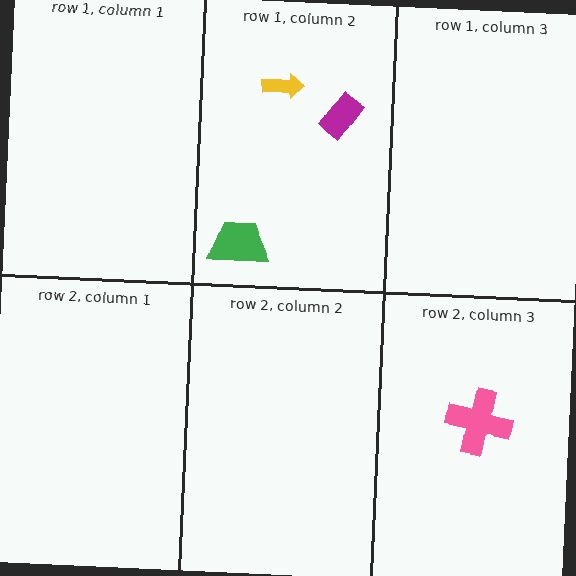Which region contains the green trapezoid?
The row 1, column 2 region.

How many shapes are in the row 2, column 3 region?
1.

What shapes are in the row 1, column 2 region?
The green trapezoid, the yellow arrow, the magenta rectangle.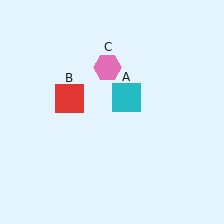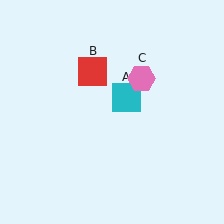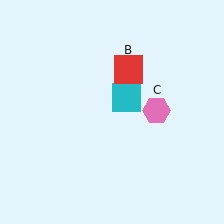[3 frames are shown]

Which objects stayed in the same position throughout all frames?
Cyan square (object A) remained stationary.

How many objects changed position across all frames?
2 objects changed position: red square (object B), pink hexagon (object C).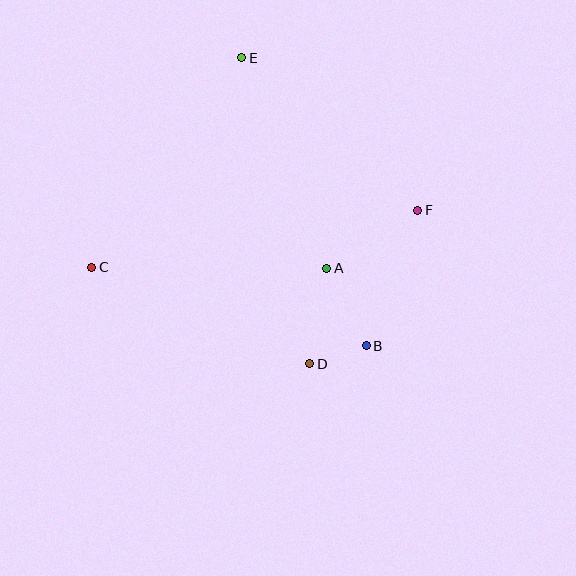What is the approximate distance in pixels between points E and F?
The distance between E and F is approximately 233 pixels.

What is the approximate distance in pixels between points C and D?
The distance between C and D is approximately 238 pixels.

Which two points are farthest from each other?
Points C and F are farthest from each other.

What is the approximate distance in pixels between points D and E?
The distance between D and E is approximately 314 pixels.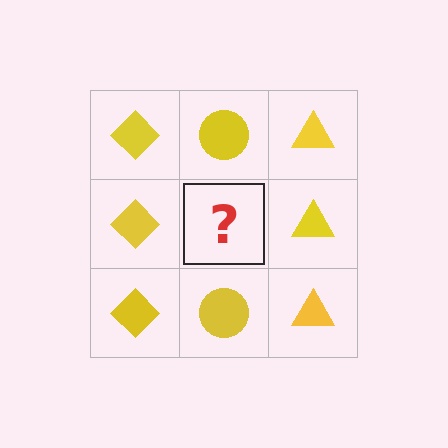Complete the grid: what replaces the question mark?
The question mark should be replaced with a yellow circle.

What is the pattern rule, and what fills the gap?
The rule is that each column has a consistent shape. The gap should be filled with a yellow circle.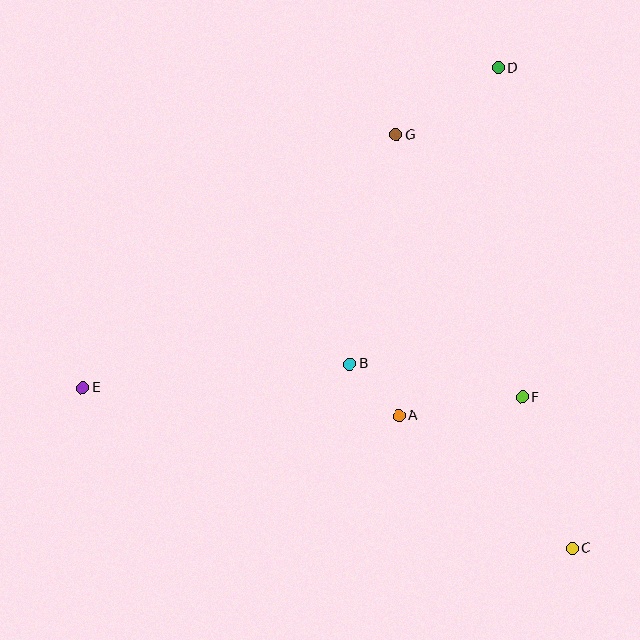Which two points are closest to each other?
Points A and B are closest to each other.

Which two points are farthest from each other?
Points D and E are farthest from each other.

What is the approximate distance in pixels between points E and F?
The distance between E and F is approximately 439 pixels.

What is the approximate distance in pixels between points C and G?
The distance between C and G is approximately 450 pixels.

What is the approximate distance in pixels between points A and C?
The distance between A and C is approximately 219 pixels.